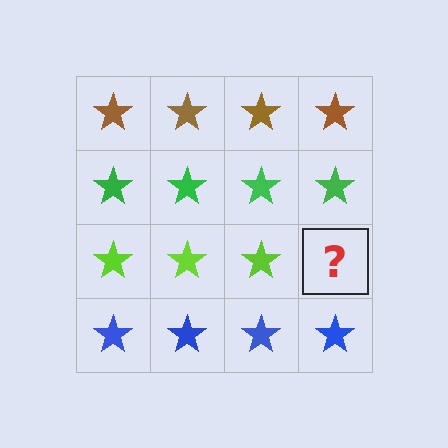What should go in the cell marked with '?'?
The missing cell should contain a lime star.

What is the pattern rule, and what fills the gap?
The rule is that each row has a consistent color. The gap should be filled with a lime star.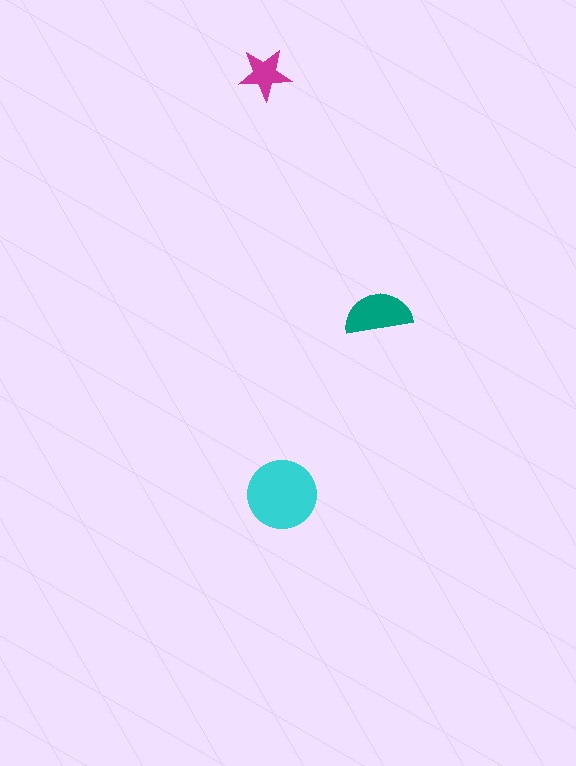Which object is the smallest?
The magenta star.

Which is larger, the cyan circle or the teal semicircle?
The cyan circle.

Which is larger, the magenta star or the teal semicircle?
The teal semicircle.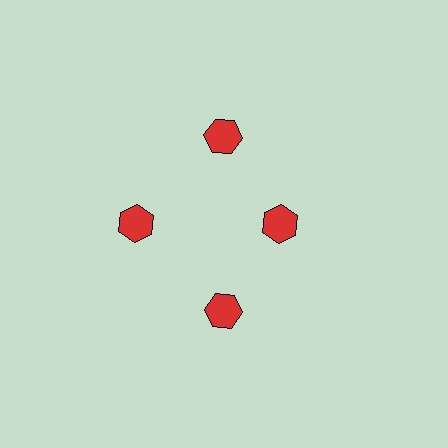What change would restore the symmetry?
The symmetry would be restored by moving it outward, back onto the ring so that all 4 hexagons sit at equal angles and equal distance from the center.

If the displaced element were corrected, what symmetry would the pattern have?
It would have 4-fold rotational symmetry — the pattern would map onto itself every 90 degrees.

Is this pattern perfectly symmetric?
No. The 4 red hexagons are arranged in a ring, but one element near the 3 o'clock position is pulled inward toward the center, breaking the 4-fold rotational symmetry.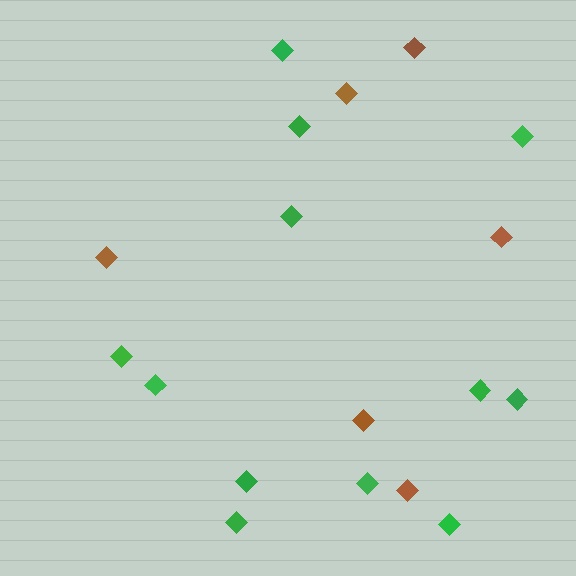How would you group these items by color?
There are 2 groups: one group of green diamonds (12) and one group of brown diamonds (6).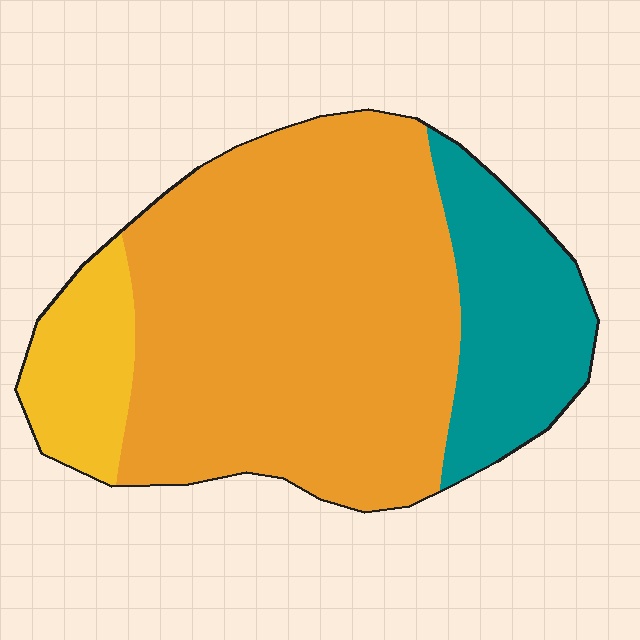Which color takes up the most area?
Orange, at roughly 65%.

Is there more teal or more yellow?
Teal.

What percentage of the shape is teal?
Teal covers roughly 20% of the shape.